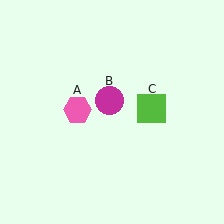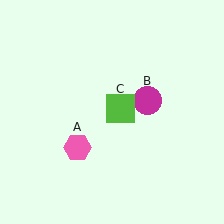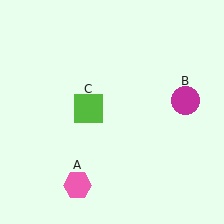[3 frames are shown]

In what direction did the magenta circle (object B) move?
The magenta circle (object B) moved right.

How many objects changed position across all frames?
3 objects changed position: pink hexagon (object A), magenta circle (object B), lime square (object C).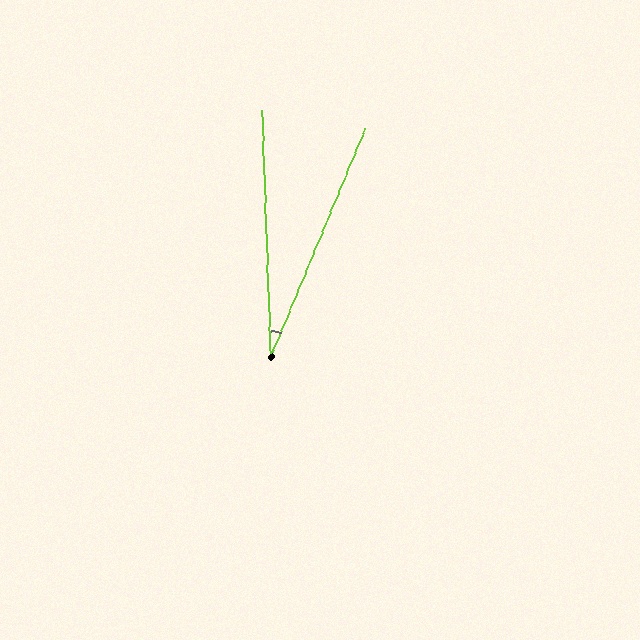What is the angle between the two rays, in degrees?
Approximately 25 degrees.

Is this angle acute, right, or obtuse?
It is acute.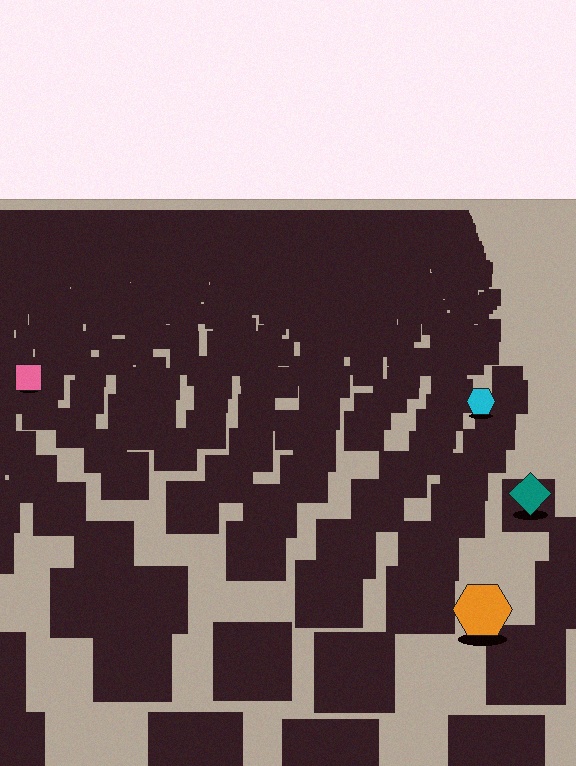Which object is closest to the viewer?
The orange hexagon is closest. The texture marks near it are larger and more spread out.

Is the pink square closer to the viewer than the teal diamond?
No. The teal diamond is closer — you can tell from the texture gradient: the ground texture is coarser near it.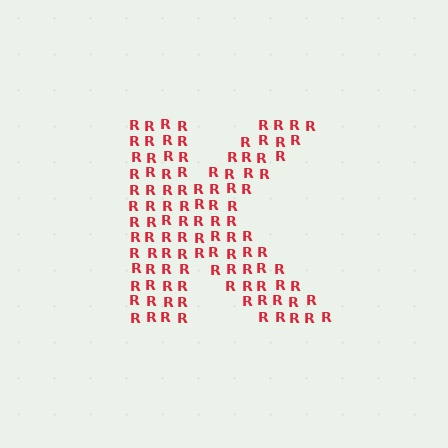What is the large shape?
The large shape is the letter K.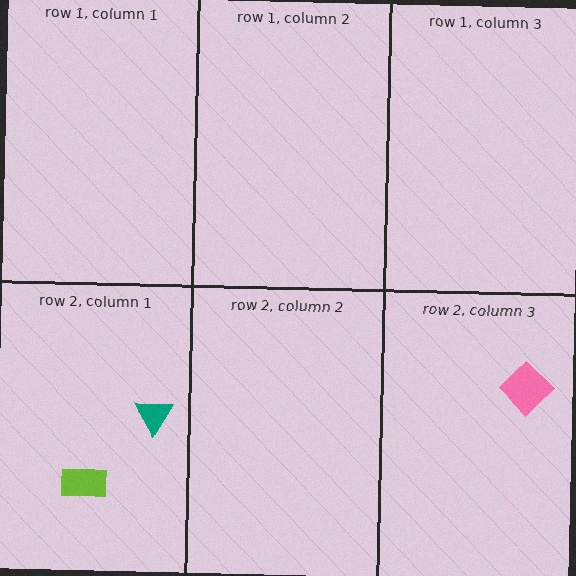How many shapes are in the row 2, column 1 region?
2.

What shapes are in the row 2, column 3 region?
The pink diamond.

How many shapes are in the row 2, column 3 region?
1.